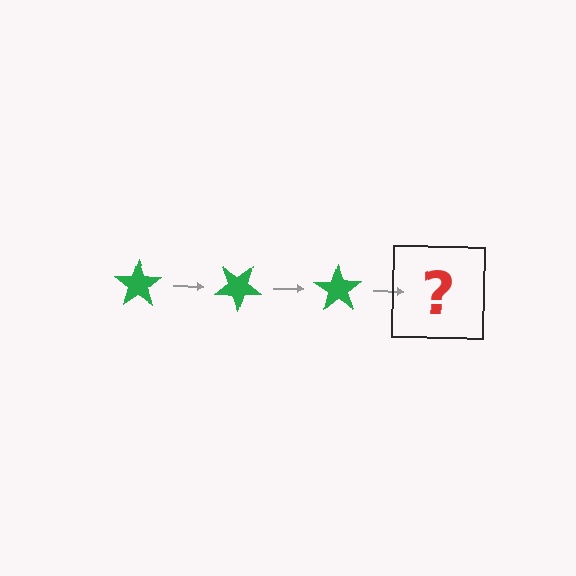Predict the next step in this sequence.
The next step is a green star rotated 105 degrees.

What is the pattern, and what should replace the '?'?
The pattern is that the star rotates 35 degrees each step. The '?' should be a green star rotated 105 degrees.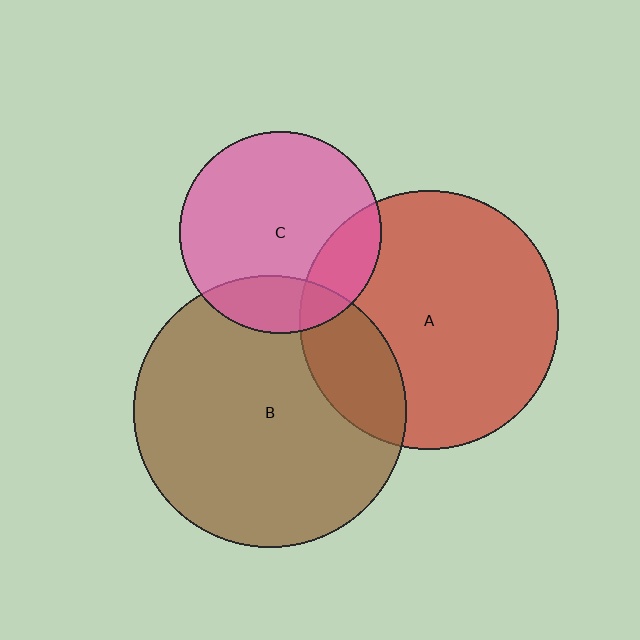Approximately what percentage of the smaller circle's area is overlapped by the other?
Approximately 20%.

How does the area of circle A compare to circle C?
Approximately 1.6 times.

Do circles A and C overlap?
Yes.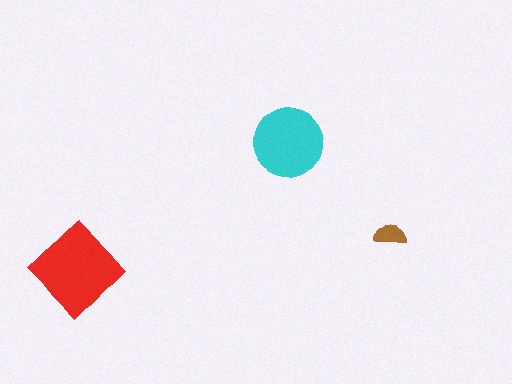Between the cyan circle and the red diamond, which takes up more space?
The red diamond.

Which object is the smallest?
The brown semicircle.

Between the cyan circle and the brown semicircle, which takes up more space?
The cyan circle.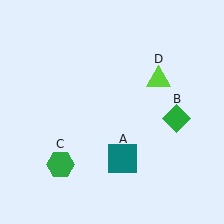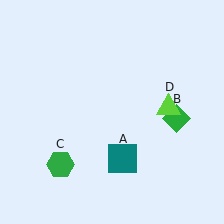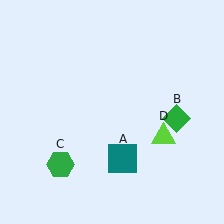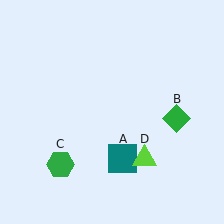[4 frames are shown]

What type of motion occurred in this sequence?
The lime triangle (object D) rotated clockwise around the center of the scene.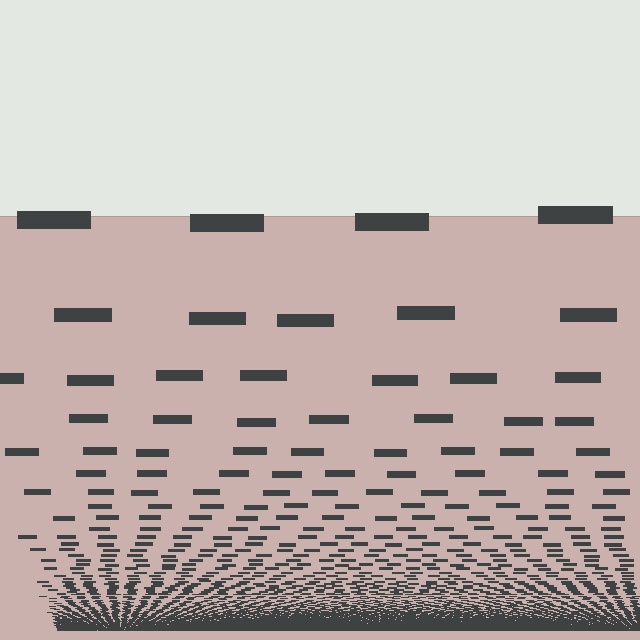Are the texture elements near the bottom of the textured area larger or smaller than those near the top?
Smaller. The gradient is inverted — elements near the bottom are smaller and denser.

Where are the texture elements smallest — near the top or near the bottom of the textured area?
Near the bottom.